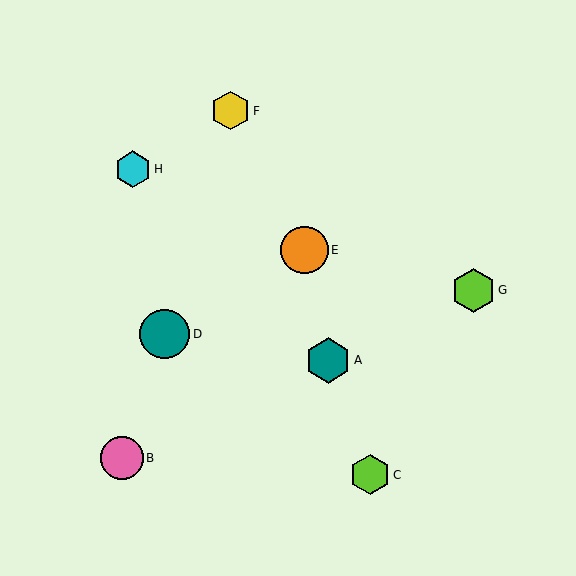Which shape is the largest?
The teal circle (labeled D) is the largest.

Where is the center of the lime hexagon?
The center of the lime hexagon is at (370, 475).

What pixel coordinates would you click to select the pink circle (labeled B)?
Click at (122, 458) to select the pink circle B.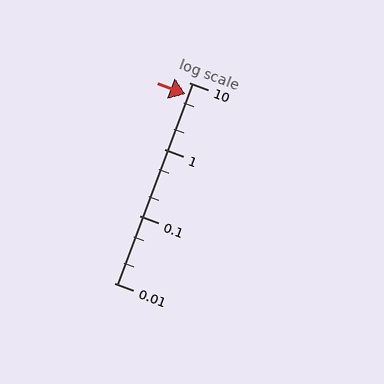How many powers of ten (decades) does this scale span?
The scale spans 3 decades, from 0.01 to 10.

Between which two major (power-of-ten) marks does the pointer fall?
The pointer is between 1 and 10.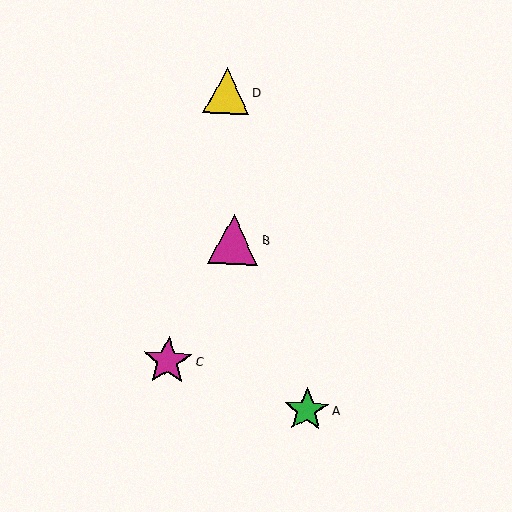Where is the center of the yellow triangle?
The center of the yellow triangle is at (227, 91).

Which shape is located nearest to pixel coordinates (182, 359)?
The magenta star (labeled C) at (168, 361) is nearest to that location.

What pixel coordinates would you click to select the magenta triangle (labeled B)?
Click at (233, 239) to select the magenta triangle B.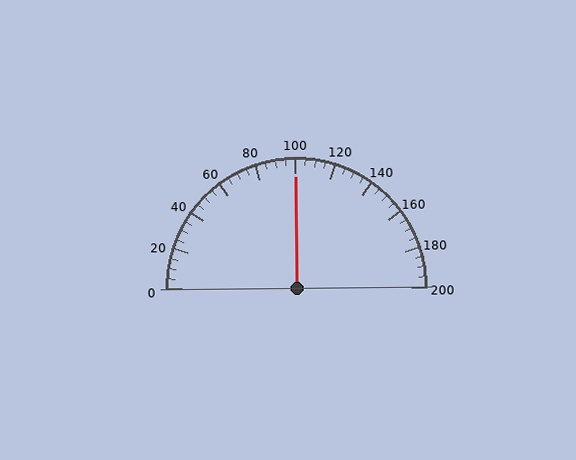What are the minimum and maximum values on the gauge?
The gauge ranges from 0 to 200.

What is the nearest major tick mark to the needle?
The nearest major tick mark is 100.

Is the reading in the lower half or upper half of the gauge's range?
The reading is in the upper half of the range (0 to 200).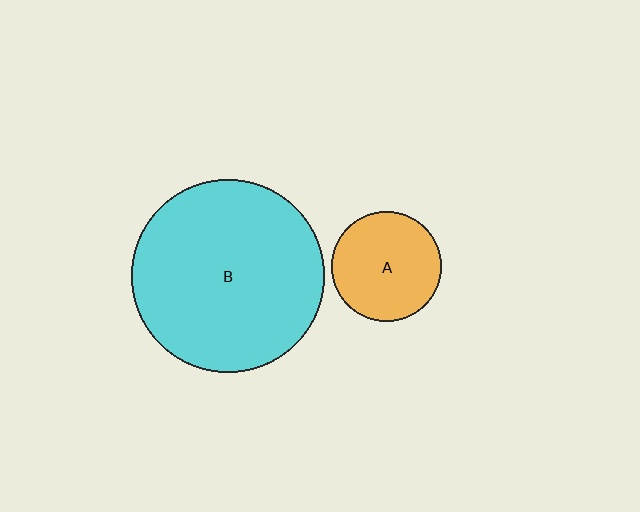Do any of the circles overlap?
No, none of the circles overlap.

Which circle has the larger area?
Circle B (cyan).